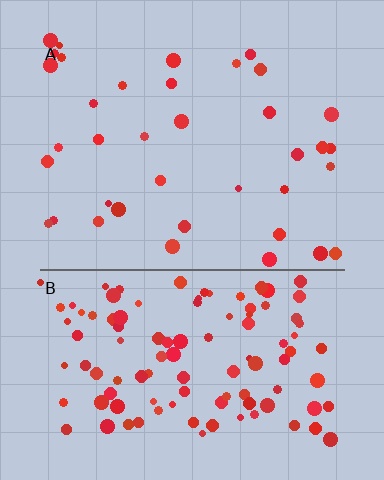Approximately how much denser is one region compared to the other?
Approximately 3.0× — region B over region A.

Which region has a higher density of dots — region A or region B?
B (the bottom).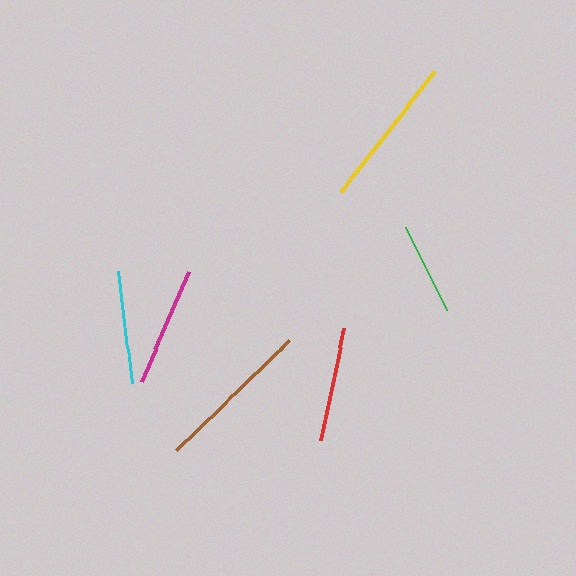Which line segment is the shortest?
The green line is the shortest at approximately 92 pixels.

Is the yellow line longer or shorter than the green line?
The yellow line is longer than the green line.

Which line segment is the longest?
The brown line is the longest at approximately 158 pixels.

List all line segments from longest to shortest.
From longest to shortest: brown, yellow, magenta, red, cyan, green.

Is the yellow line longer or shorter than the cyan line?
The yellow line is longer than the cyan line.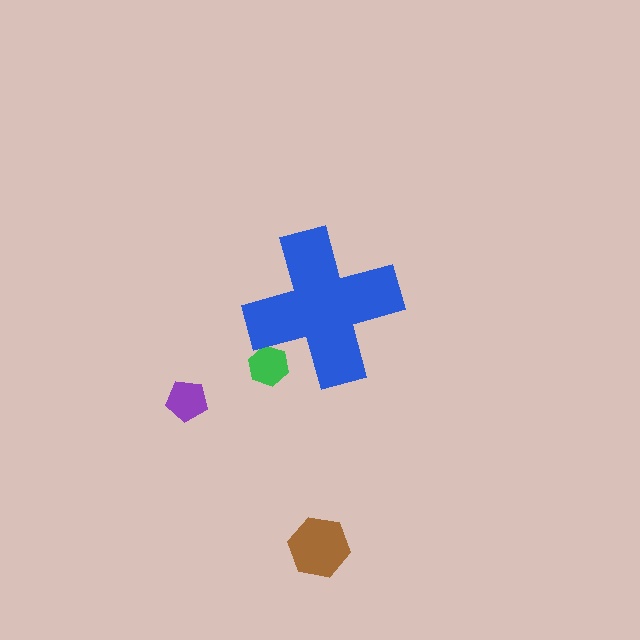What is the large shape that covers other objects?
A blue cross.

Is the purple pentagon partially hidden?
No, the purple pentagon is fully visible.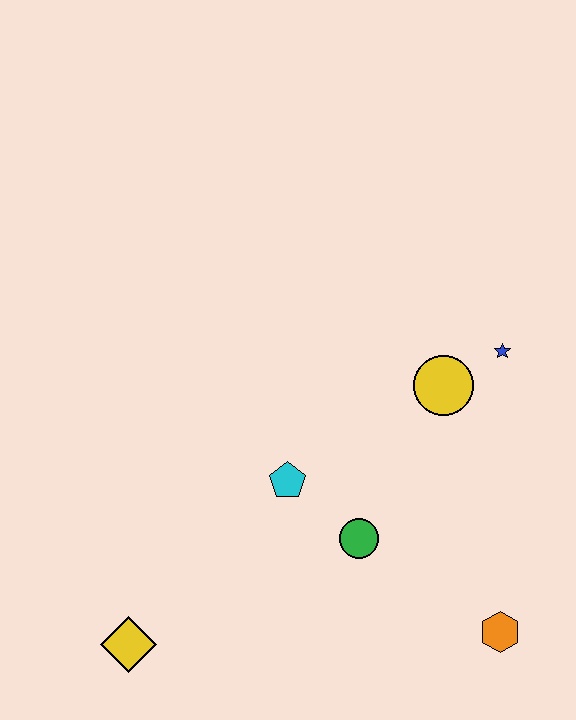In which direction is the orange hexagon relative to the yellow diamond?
The orange hexagon is to the right of the yellow diamond.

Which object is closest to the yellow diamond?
The cyan pentagon is closest to the yellow diamond.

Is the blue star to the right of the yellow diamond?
Yes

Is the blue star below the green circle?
No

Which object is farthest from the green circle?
The yellow diamond is farthest from the green circle.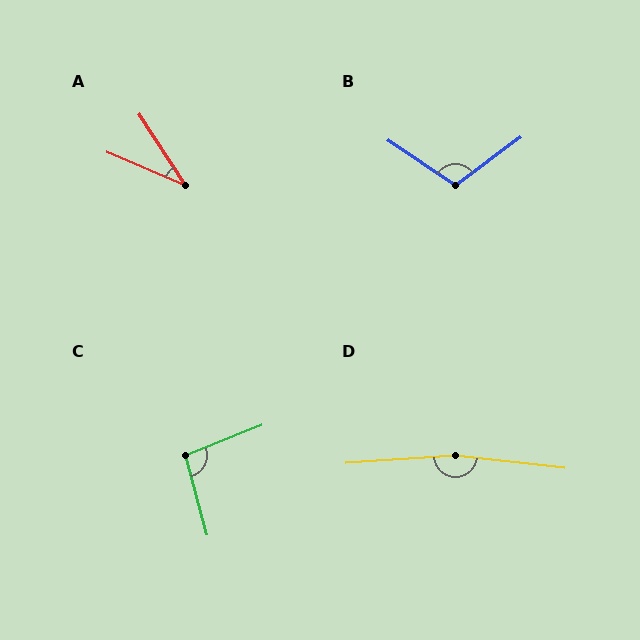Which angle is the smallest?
A, at approximately 34 degrees.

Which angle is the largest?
D, at approximately 170 degrees.